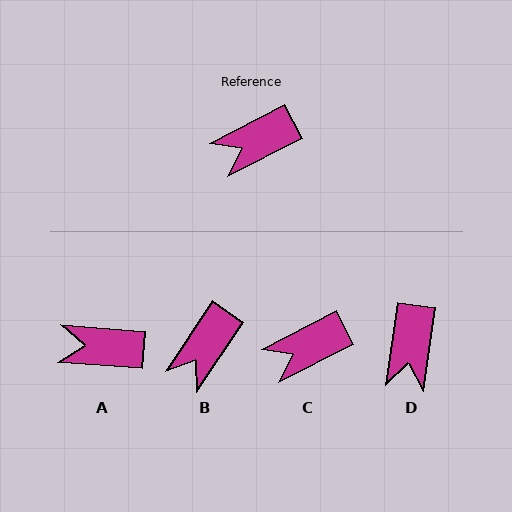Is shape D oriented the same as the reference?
No, it is off by about 55 degrees.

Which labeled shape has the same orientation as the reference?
C.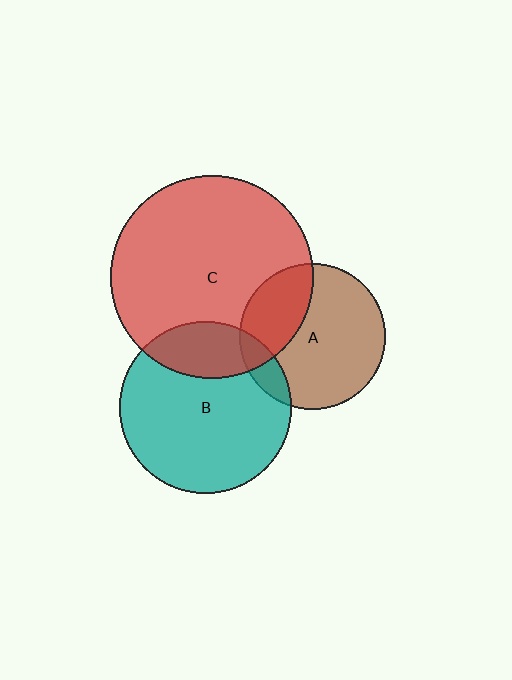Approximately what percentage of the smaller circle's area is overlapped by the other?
Approximately 30%.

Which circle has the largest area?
Circle C (red).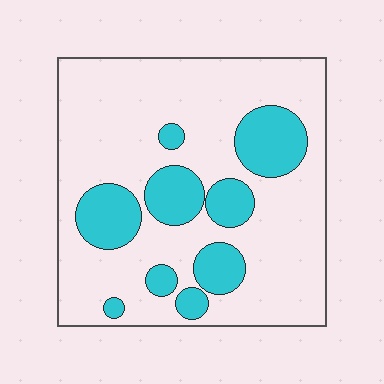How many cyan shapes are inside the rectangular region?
9.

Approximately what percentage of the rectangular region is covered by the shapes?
Approximately 25%.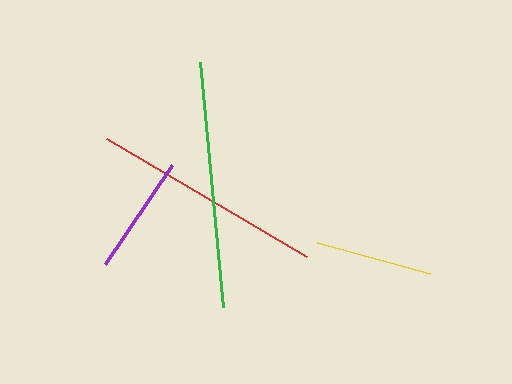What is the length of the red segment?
The red segment is approximately 233 pixels long.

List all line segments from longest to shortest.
From longest to shortest: green, red, purple, yellow.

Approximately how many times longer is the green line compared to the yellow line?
The green line is approximately 2.1 times the length of the yellow line.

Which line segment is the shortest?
The yellow line is the shortest at approximately 118 pixels.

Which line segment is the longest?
The green line is the longest at approximately 247 pixels.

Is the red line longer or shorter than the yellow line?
The red line is longer than the yellow line.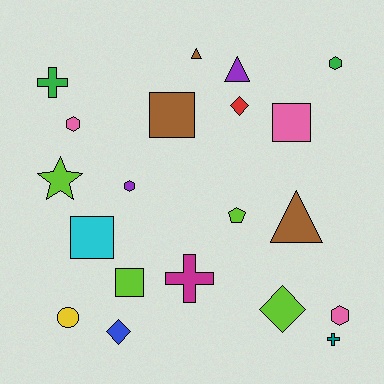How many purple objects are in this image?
There are 2 purple objects.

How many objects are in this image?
There are 20 objects.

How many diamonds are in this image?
There are 3 diamonds.